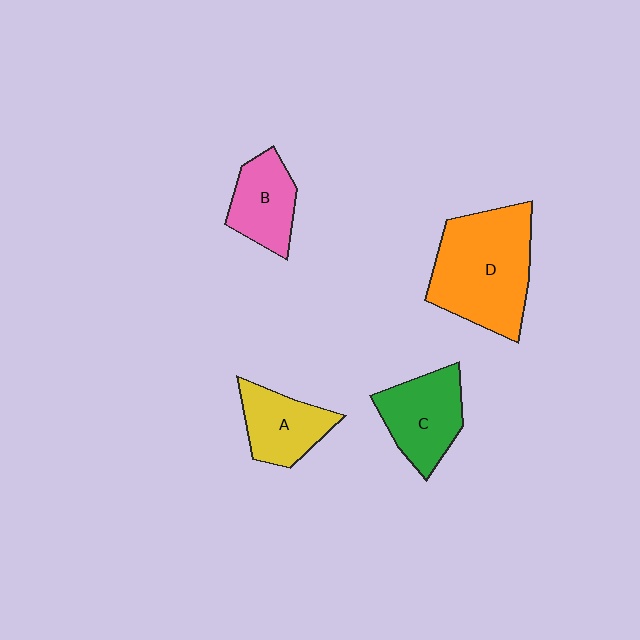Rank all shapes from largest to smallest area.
From largest to smallest: D (orange), C (green), A (yellow), B (pink).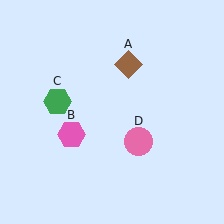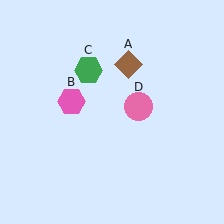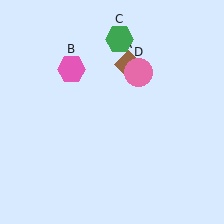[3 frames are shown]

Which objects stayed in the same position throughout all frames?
Brown diamond (object A) remained stationary.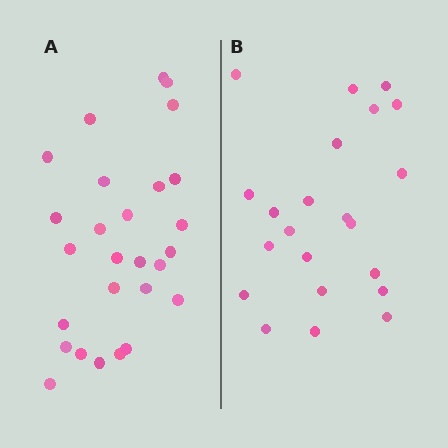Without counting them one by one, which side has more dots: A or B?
Region A (the left region) has more dots.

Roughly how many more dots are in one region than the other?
Region A has about 5 more dots than region B.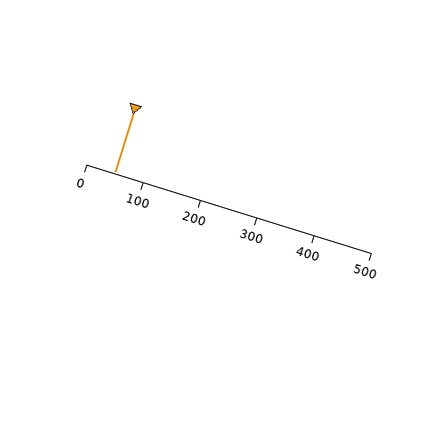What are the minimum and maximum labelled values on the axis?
The axis runs from 0 to 500.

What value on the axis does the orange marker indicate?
The marker indicates approximately 50.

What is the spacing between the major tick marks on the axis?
The major ticks are spaced 100 apart.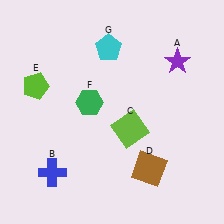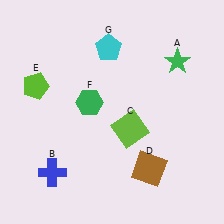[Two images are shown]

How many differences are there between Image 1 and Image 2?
There is 1 difference between the two images.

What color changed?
The star (A) changed from purple in Image 1 to green in Image 2.